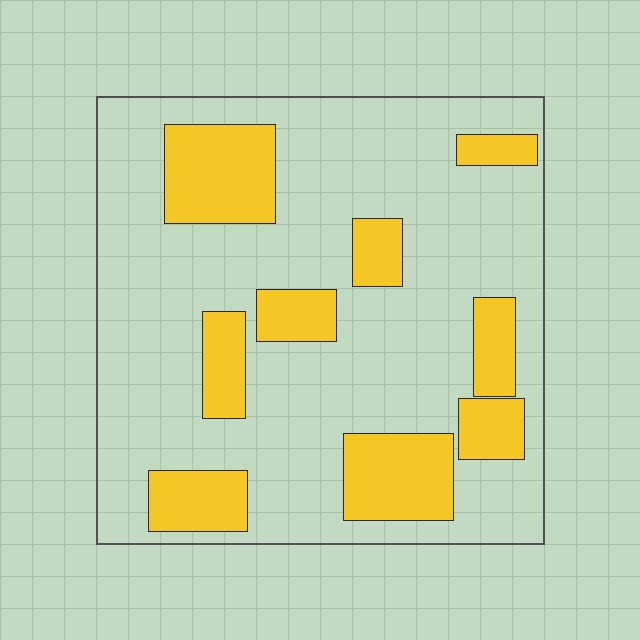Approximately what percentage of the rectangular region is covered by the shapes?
Approximately 25%.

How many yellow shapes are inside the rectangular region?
9.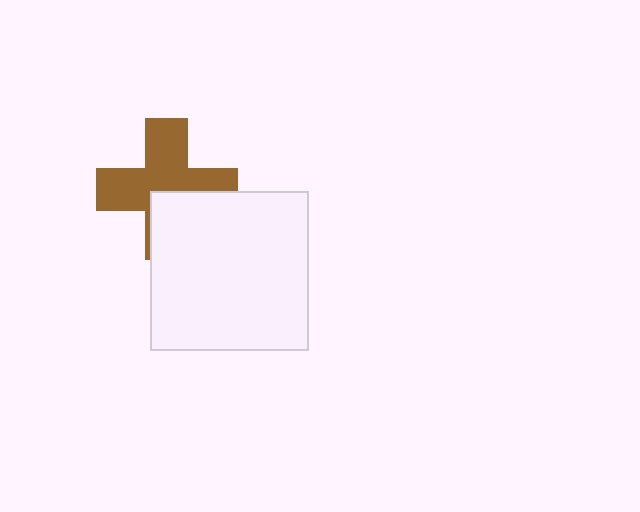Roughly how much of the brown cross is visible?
Most of it is visible (roughly 65%).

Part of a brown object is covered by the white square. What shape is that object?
It is a cross.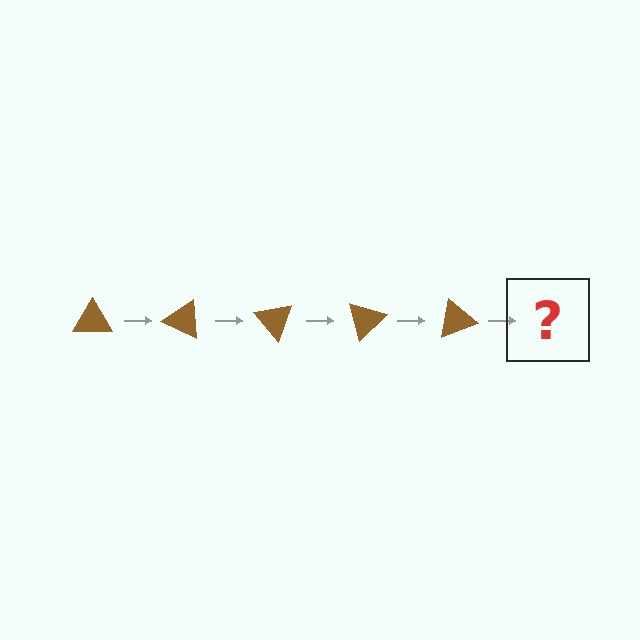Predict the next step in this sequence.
The next step is a brown triangle rotated 125 degrees.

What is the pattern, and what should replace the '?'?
The pattern is that the triangle rotates 25 degrees each step. The '?' should be a brown triangle rotated 125 degrees.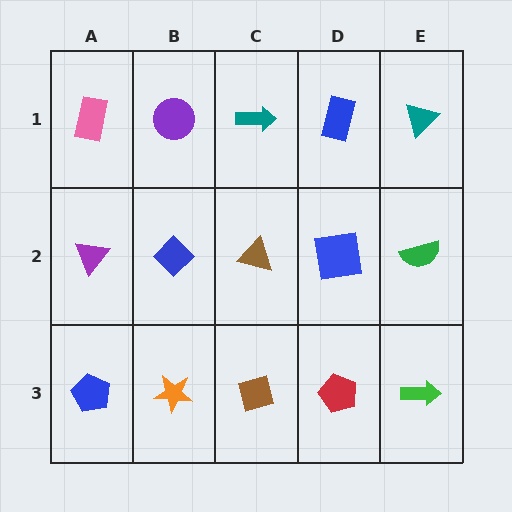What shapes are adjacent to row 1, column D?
A blue square (row 2, column D), a teal arrow (row 1, column C), a teal triangle (row 1, column E).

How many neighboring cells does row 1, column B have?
3.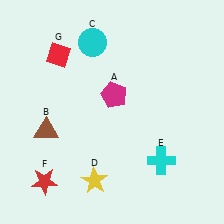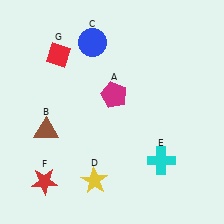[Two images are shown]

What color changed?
The circle (C) changed from cyan in Image 1 to blue in Image 2.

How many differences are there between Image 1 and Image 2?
There is 1 difference between the two images.